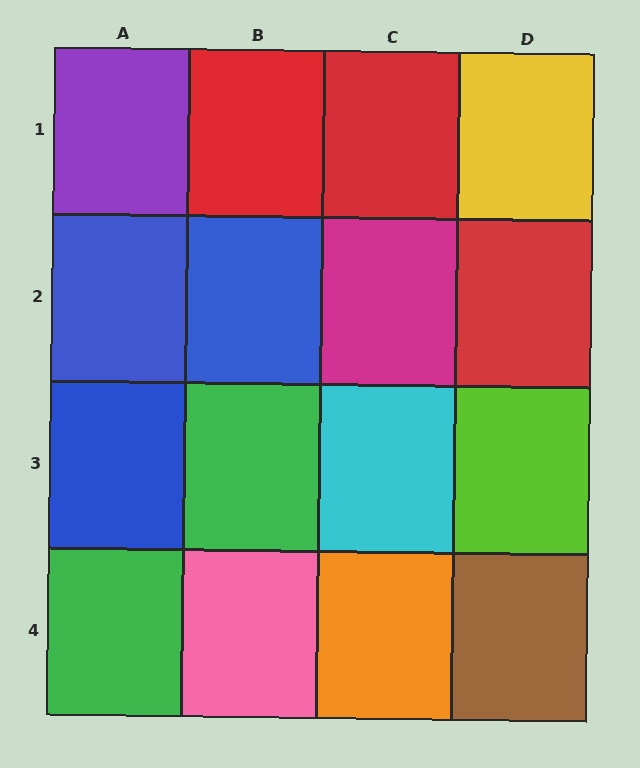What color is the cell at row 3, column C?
Cyan.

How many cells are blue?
3 cells are blue.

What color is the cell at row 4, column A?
Green.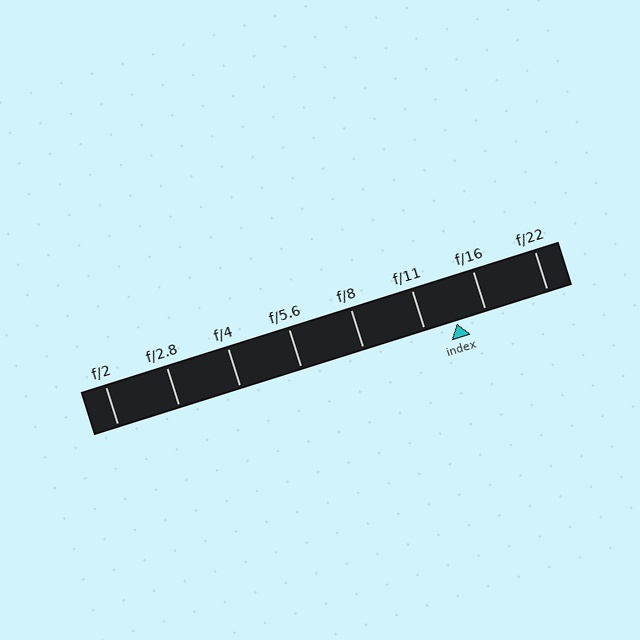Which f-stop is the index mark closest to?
The index mark is closest to f/16.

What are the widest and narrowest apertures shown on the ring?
The widest aperture shown is f/2 and the narrowest is f/22.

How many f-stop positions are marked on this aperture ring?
There are 8 f-stop positions marked.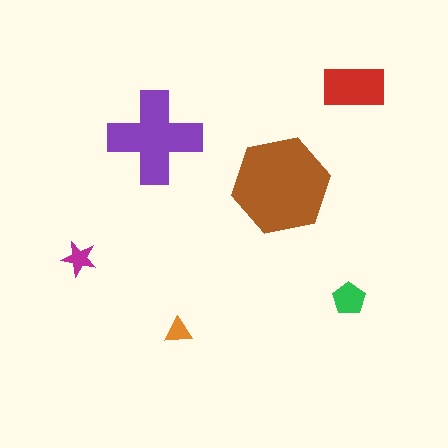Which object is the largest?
The brown hexagon.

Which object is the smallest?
The orange triangle.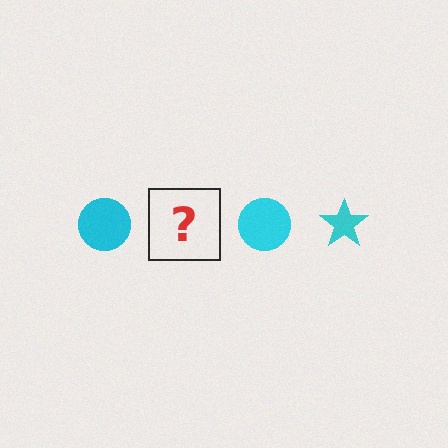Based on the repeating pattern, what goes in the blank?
The blank should be a cyan star.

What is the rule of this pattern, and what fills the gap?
The rule is that the pattern cycles through circle, star shapes in cyan. The gap should be filled with a cyan star.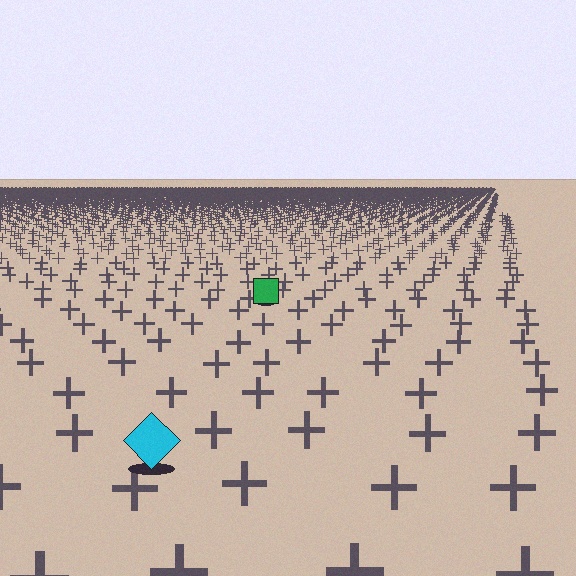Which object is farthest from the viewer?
The green square is farthest from the viewer. It appears smaller and the ground texture around it is denser.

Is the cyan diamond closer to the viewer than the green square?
Yes. The cyan diamond is closer — you can tell from the texture gradient: the ground texture is coarser near it.